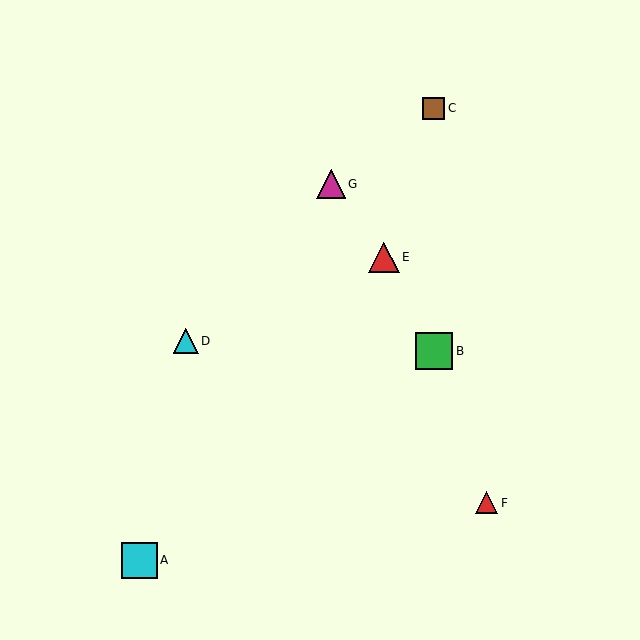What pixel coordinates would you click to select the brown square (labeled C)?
Click at (434, 108) to select the brown square C.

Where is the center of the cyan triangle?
The center of the cyan triangle is at (186, 341).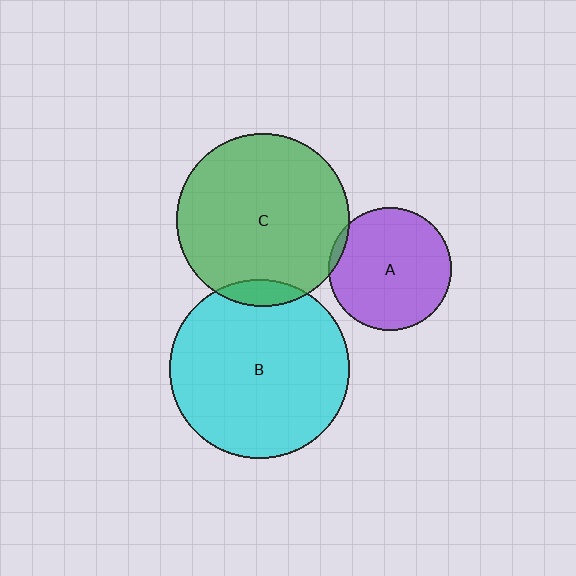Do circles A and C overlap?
Yes.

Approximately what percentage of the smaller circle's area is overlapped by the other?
Approximately 5%.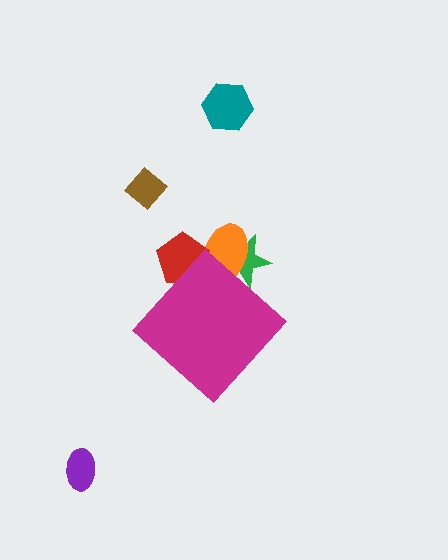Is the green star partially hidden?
Yes, the green star is partially hidden behind the magenta diamond.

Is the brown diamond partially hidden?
No, the brown diamond is fully visible.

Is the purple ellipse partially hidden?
No, the purple ellipse is fully visible.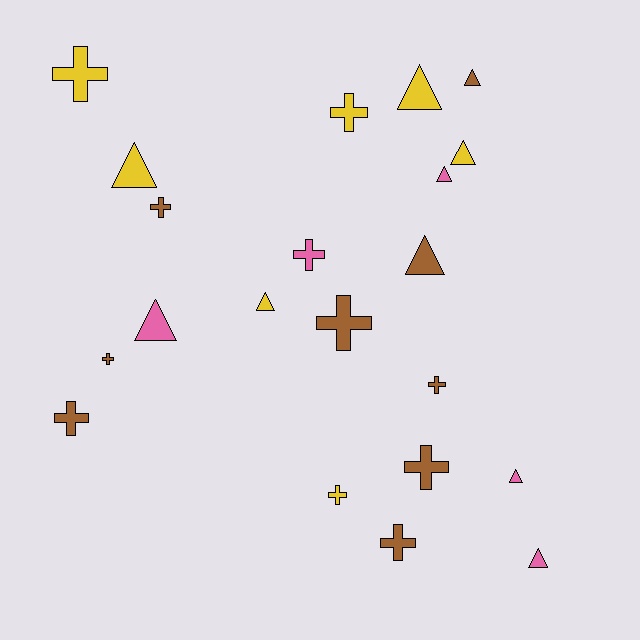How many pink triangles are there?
There are 4 pink triangles.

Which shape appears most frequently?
Cross, with 11 objects.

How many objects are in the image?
There are 21 objects.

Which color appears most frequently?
Brown, with 9 objects.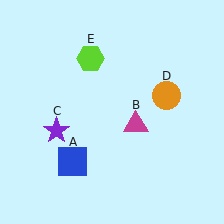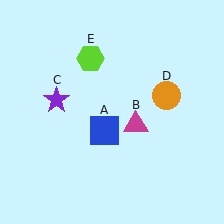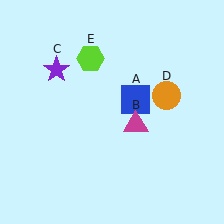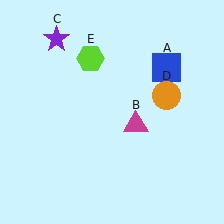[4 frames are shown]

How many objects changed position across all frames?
2 objects changed position: blue square (object A), purple star (object C).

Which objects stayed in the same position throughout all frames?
Magenta triangle (object B) and orange circle (object D) and lime hexagon (object E) remained stationary.